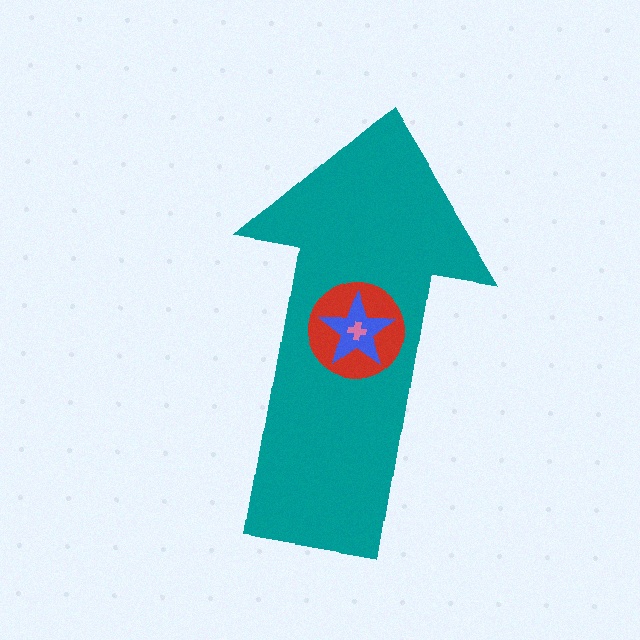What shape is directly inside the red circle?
The blue star.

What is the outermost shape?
The teal arrow.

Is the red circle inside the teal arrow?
Yes.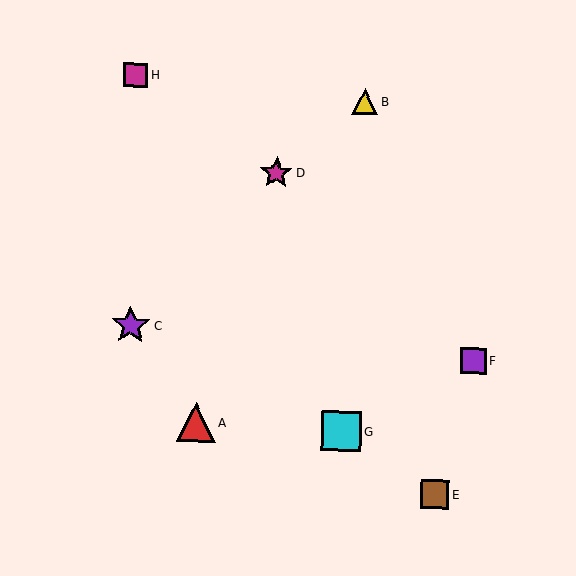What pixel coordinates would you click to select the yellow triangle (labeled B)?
Click at (365, 101) to select the yellow triangle B.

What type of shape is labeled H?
Shape H is a magenta square.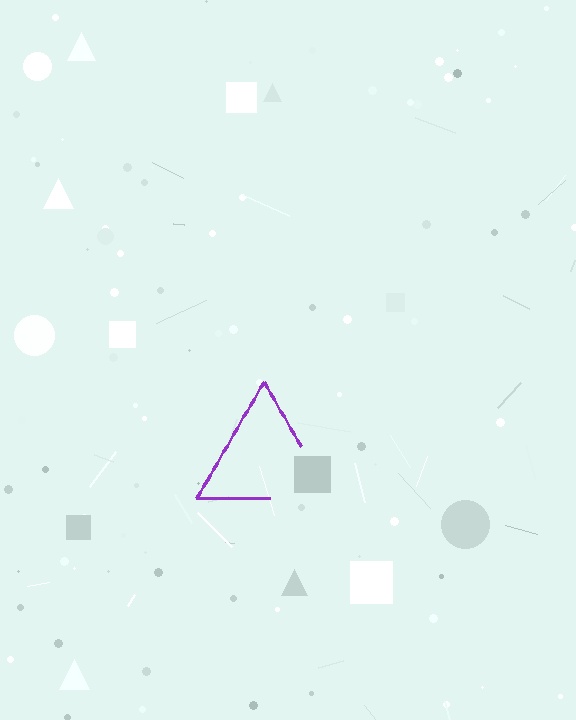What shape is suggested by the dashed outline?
The dashed outline suggests a triangle.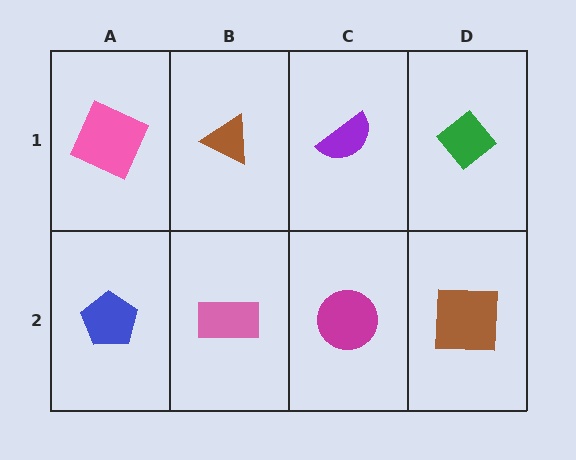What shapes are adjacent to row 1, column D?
A brown square (row 2, column D), a purple semicircle (row 1, column C).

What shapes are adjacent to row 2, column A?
A pink square (row 1, column A), a pink rectangle (row 2, column B).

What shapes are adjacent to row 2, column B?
A brown triangle (row 1, column B), a blue pentagon (row 2, column A), a magenta circle (row 2, column C).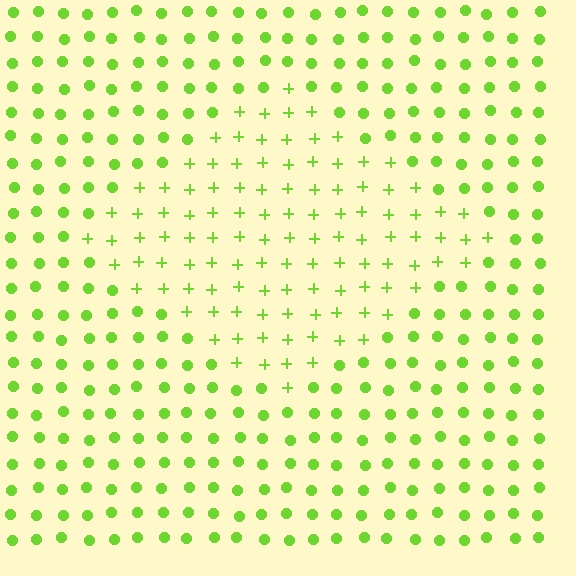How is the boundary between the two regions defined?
The boundary is defined by a change in element shape: plus signs inside vs. circles outside. All elements share the same color and spacing.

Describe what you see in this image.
The image is filled with small lime elements arranged in a uniform grid. A diamond-shaped region contains plus signs, while the surrounding area contains circles. The boundary is defined purely by the change in element shape.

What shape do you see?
I see a diamond.